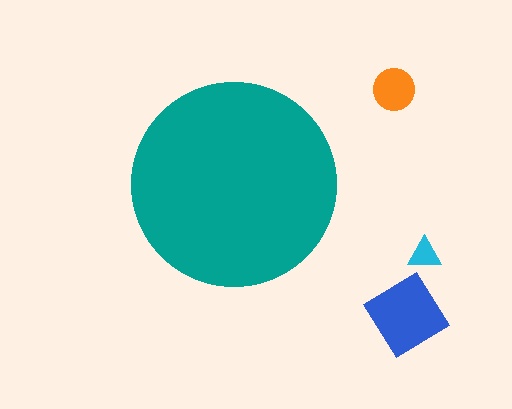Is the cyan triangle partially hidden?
No, the cyan triangle is fully visible.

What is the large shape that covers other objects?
A teal circle.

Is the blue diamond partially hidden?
No, the blue diamond is fully visible.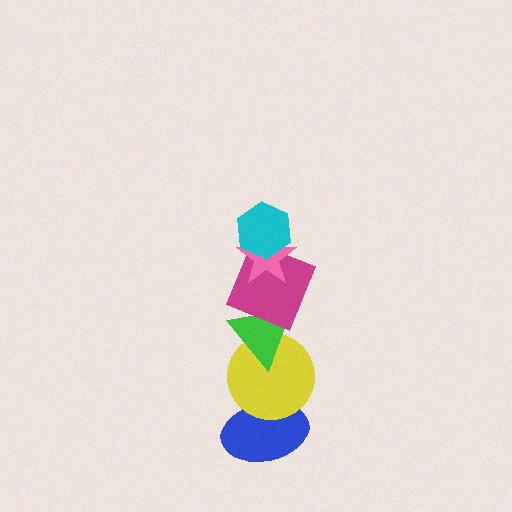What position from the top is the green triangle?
The green triangle is 4th from the top.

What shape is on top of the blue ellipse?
The yellow circle is on top of the blue ellipse.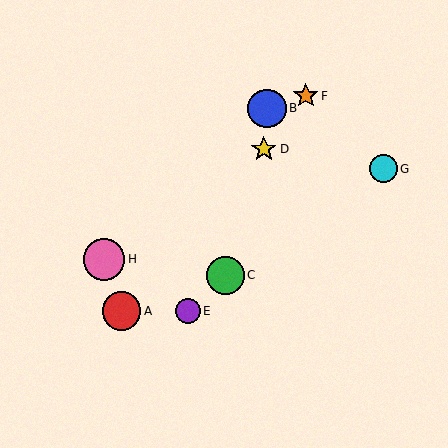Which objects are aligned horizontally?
Objects A, E are aligned horizontally.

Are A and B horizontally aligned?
No, A is at y≈311 and B is at y≈109.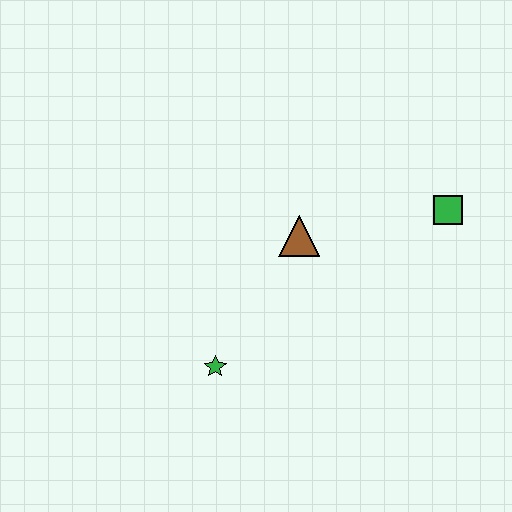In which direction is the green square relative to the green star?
The green square is to the right of the green star.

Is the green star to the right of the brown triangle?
No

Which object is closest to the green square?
The brown triangle is closest to the green square.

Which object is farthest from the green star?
The green square is farthest from the green star.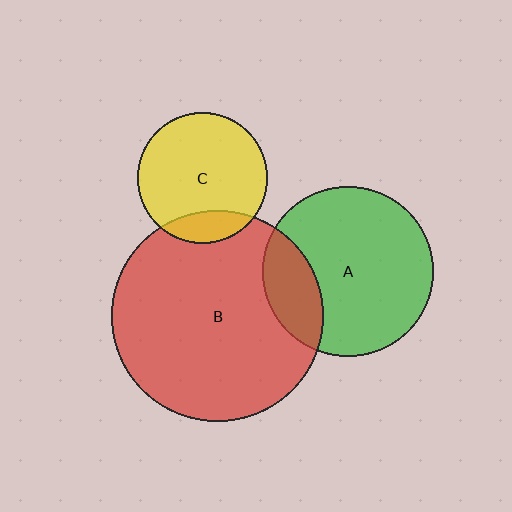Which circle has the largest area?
Circle B (red).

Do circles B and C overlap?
Yes.